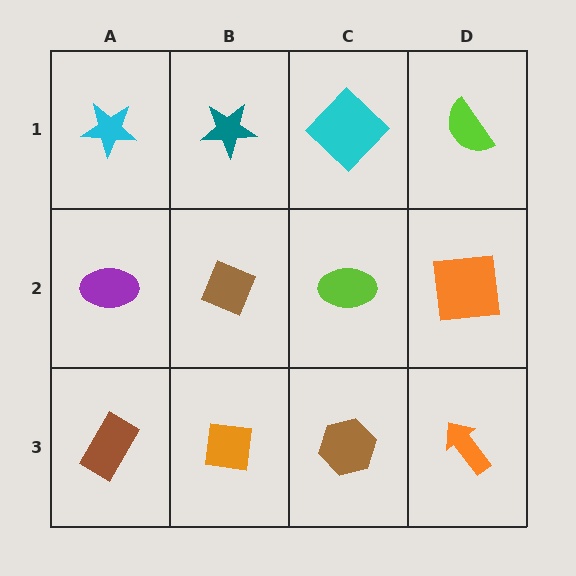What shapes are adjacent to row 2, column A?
A cyan star (row 1, column A), a brown rectangle (row 3, column A), a brown diamond (row 2, column B).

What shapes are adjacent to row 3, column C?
A lime ellipse (row 2, column C), an orange square (row 3, column B), an orange arrow (row 3, column D).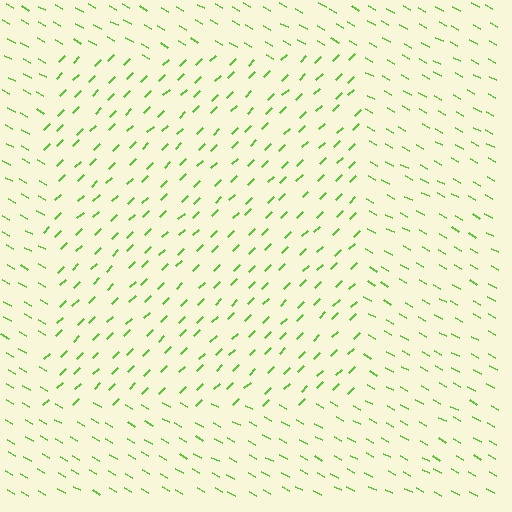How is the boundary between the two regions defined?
The boundary is defined purely by a change in line orientation (approximately 73 degrees difference). All lines are the same color and thickness.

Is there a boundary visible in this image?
Yes, there is a texture boundary formed by a change in line orientation.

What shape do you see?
I see a rectangle.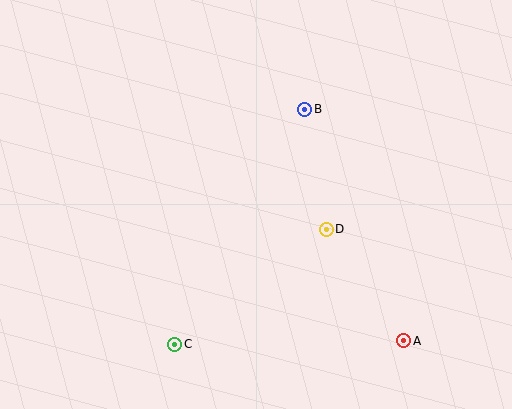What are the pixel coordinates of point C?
Point C is at (175, 344).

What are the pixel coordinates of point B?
Point B is at (305, 109).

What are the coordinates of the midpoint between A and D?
The midpoint between A and D is at (365, 285).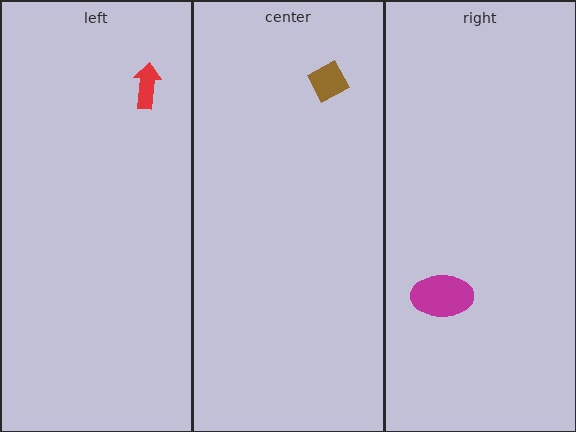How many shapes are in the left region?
1.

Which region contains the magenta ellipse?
The right region.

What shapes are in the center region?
The brown diamond.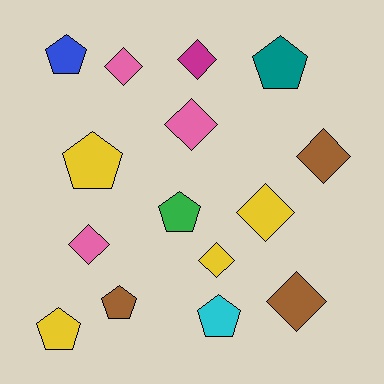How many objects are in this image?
There are 15 objects.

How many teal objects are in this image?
There is 1 teal object.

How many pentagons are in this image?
There are 7 pentagons.